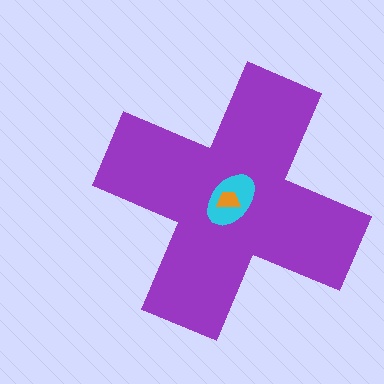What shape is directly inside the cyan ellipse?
The orange trapezoid.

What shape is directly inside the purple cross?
The cyan ellipse.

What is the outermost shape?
The purple cross.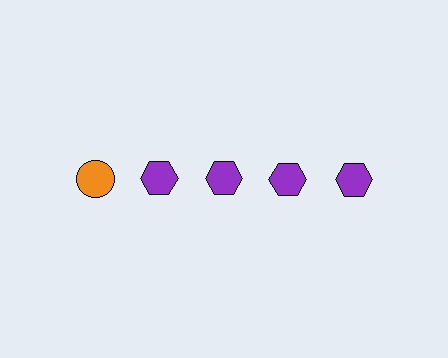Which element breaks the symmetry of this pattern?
The orange circle in the top row, leftmost column breaks the symmetry. All other shapes are purple hexagons.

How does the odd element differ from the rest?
It differs in both color (orange instead of purple) and shape (circle instead of hexagon).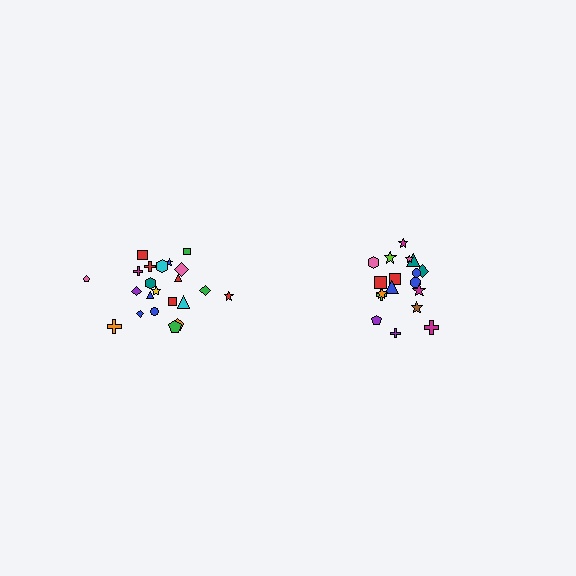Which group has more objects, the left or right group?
The left group.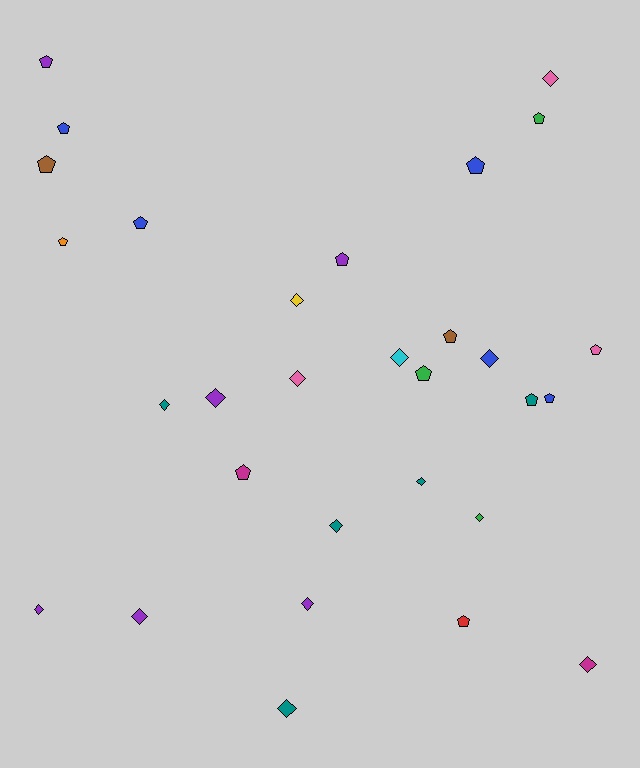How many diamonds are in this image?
There are 15 diamonds.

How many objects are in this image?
There are 30 objects.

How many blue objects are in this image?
There are 5 blue objects.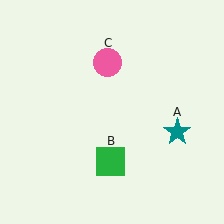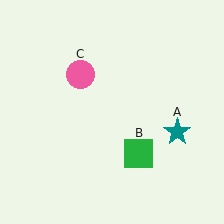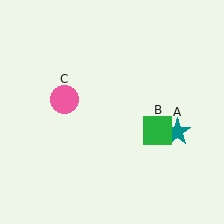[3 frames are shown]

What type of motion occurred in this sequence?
The green square (object B), pink circle (object C) rotated counterclockwise around the center of the scene.